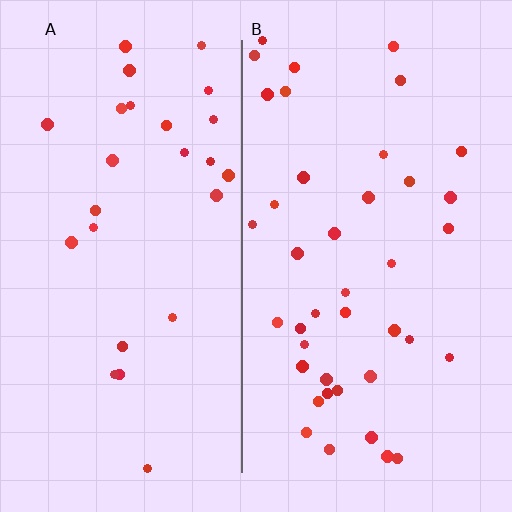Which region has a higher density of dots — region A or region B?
B (the right).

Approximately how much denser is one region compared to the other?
Approximately 1.5× — region B over region A.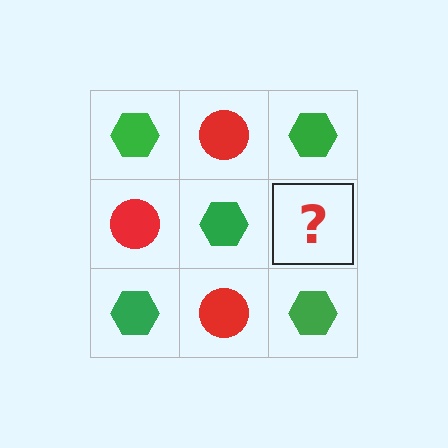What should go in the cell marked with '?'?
The missing cell should contain a red circle.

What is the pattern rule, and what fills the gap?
The rule is that it alternates green hexagon and red circle in a checkerboard pattern. The gap should be filled with a red circle.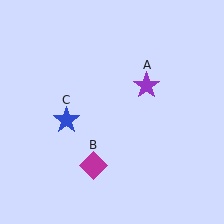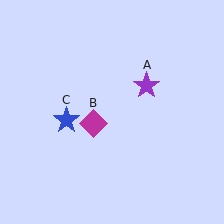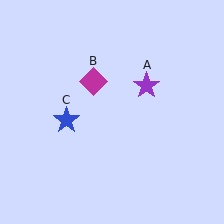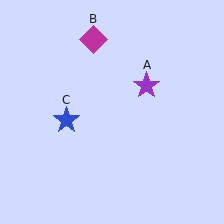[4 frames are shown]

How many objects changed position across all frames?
1 object changed position: magenta diamond (object B).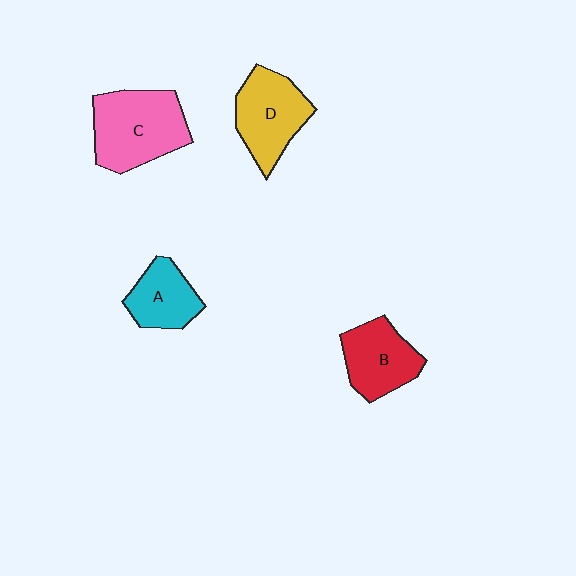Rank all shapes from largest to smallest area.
From largest to smallest: C (pink), D (yellow), B (red), A (cyan).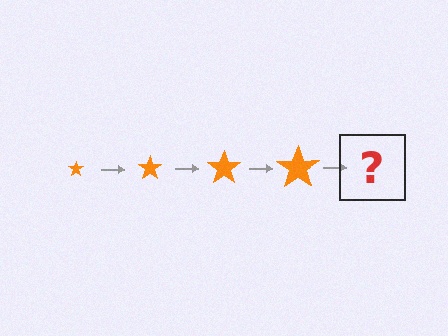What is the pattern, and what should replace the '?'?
The pattern is that the star gets progressively larger each step. The '?' should be an orange star, larger than the previous one.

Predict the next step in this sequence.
The next step is an orange star, larger than the previous one.